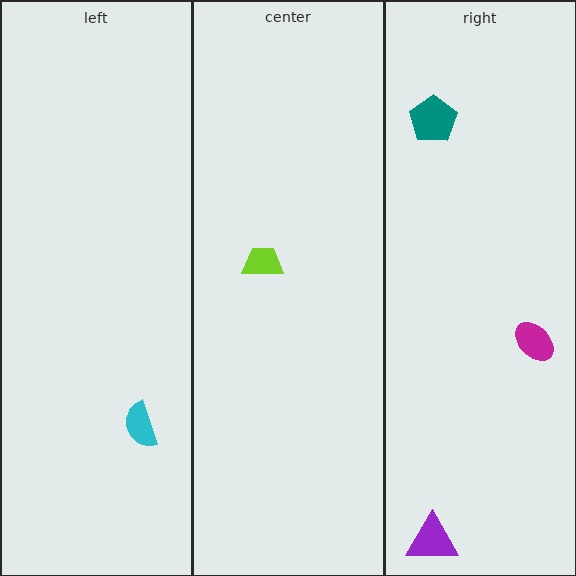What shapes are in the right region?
The magenta ellipse, the purple triangle, the teal pentagon.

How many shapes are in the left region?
1.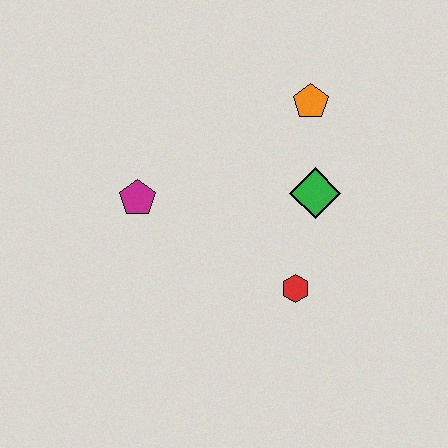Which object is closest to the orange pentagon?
The green diamond is closest to the orange pentagon.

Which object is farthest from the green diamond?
The magenta pentagon is farthest from the green diamond.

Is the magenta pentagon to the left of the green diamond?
Yes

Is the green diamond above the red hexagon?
Yes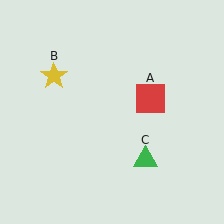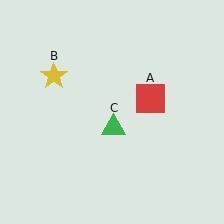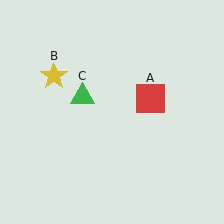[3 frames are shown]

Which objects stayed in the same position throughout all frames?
Red square (object A) and yellow star (object B) remained stationary.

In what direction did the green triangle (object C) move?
The green triangle (object C) moved up and to the left.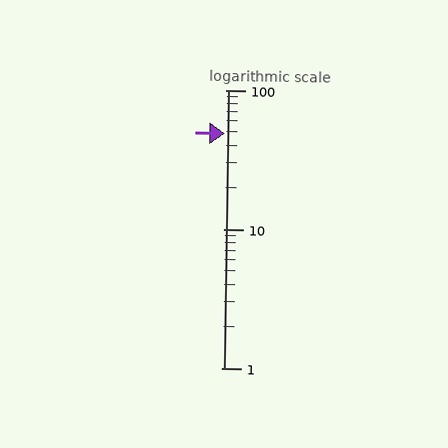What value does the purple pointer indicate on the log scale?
The pointer indicates approximately 49.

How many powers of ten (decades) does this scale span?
The scale spans 2 decades, from 1 to 100.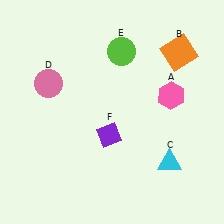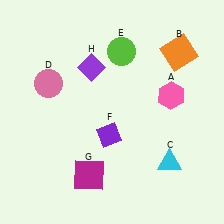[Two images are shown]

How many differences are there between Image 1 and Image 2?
There are 2 differences between the two images.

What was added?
A magenta square (G), a purple diamond (H) were added in Image 2.